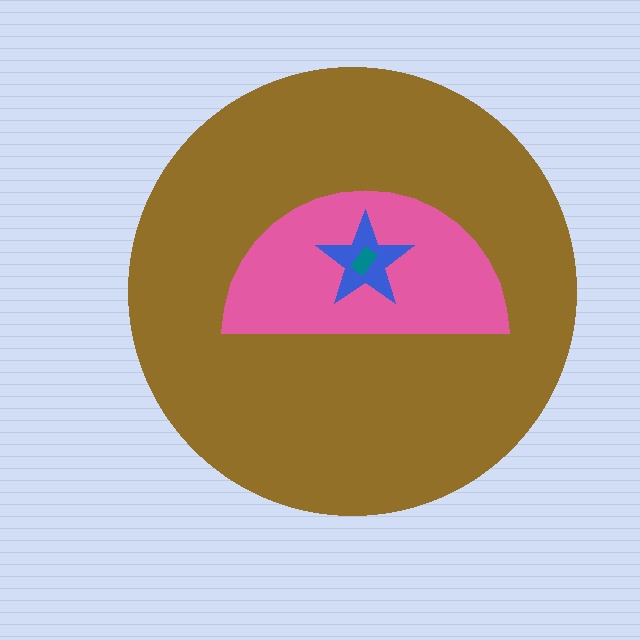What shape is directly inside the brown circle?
The pink semicircle.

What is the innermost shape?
The teal rectangle.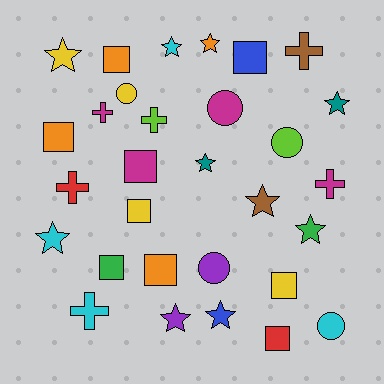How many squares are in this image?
There are 9 squares.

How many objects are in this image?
There are 30 objects.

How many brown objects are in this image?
There are 2 brown objects.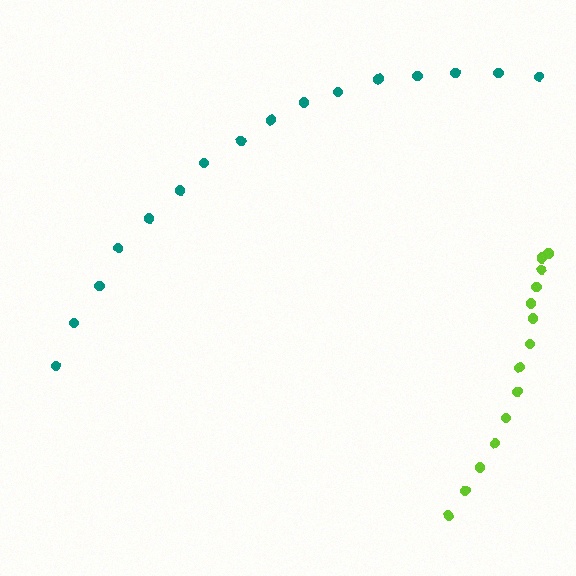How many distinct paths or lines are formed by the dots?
There are 2 distinct paths.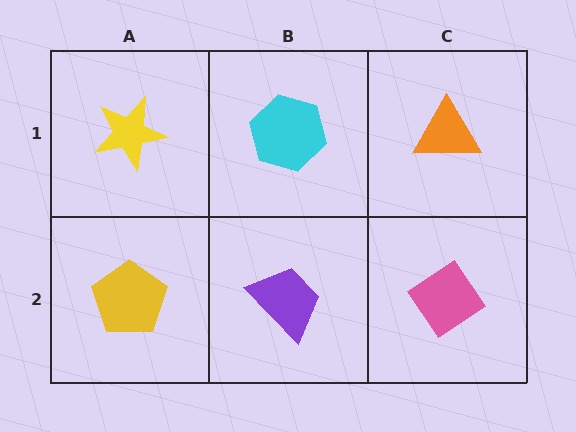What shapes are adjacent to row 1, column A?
A yellow pentagon (row 2, column A), a cyan hexagon (row 1, column B).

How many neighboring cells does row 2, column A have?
2.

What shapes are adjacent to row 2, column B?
A cyan hexagon (row 1, column B), a yellow pentagon (row 2, column A), a pink diamond (row 2, column C).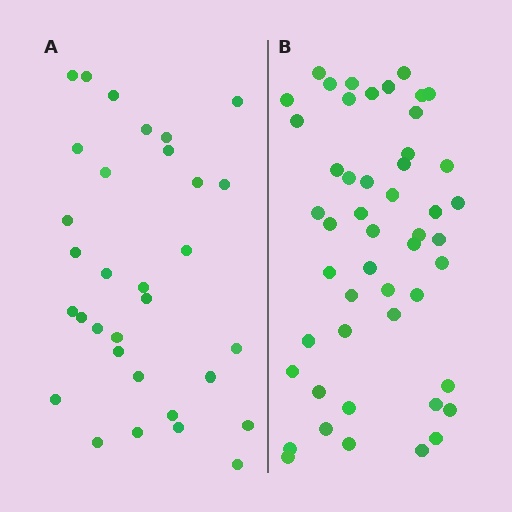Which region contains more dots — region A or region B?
Region B (the right region) has more dots.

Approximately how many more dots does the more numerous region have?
Region B has approximately 15 more dots than region A.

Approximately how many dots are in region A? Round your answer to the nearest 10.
About 30 dots. (The exact count is 32, which rounds to 30.)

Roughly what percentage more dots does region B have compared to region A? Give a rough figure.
About 55% more.